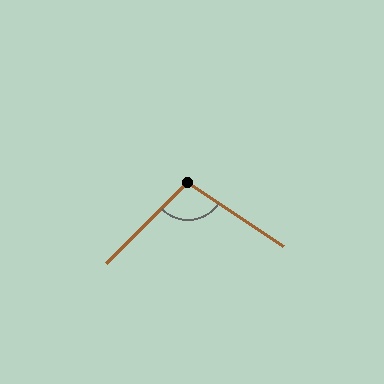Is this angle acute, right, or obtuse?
It is obtuse.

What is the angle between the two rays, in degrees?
Approximately 102 degrees.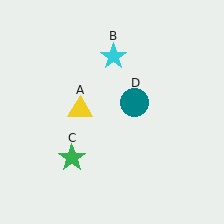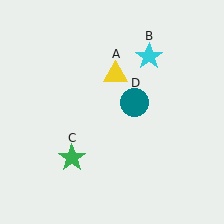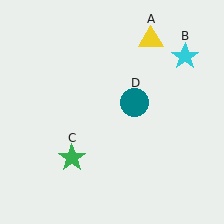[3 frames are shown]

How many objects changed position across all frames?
2 objects changed position: yellow triangle (object A), cyan star (object B).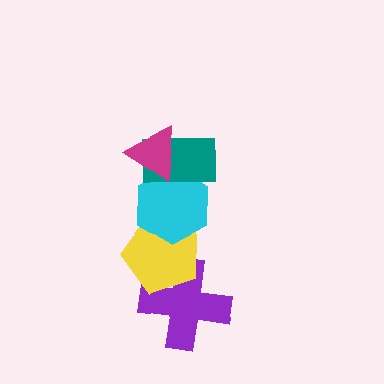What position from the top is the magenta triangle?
The magenta triangle is 1st from the top.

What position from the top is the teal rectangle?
The teal rectangle is 2nd from the top.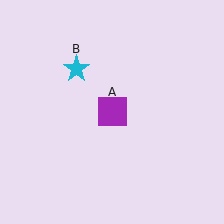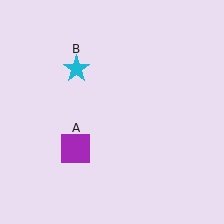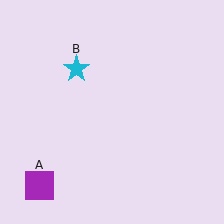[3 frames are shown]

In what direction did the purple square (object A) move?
The purple square (object A) moved down and to the left.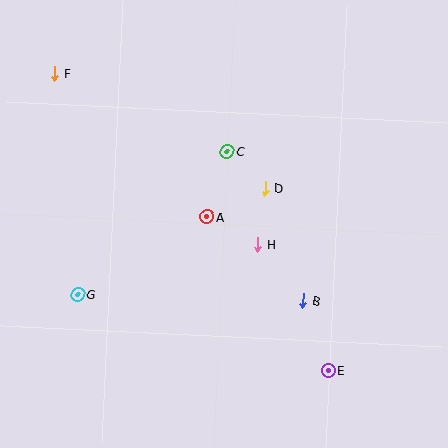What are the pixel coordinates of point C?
Point C is at (227, 151).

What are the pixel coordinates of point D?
Point D is at (265, 188).